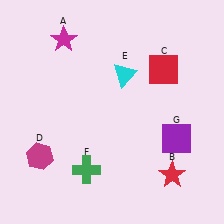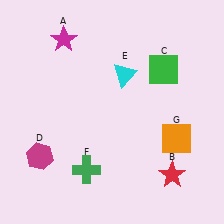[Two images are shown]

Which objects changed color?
C changed from red to green. G changed from purple to orange.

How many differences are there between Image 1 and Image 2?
There are 2 differences between the two images.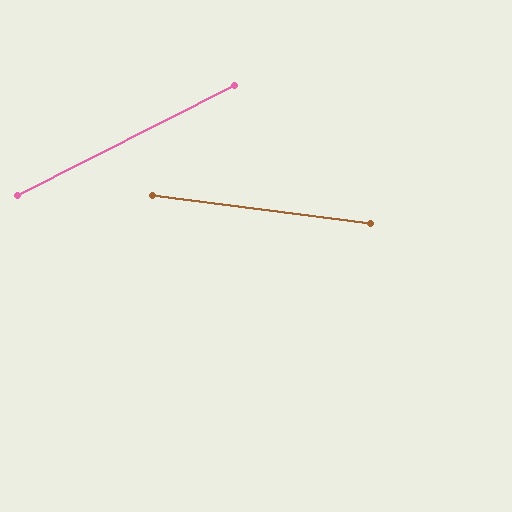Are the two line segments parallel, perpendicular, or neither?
Neither parallel nor perpendicular — they differ by about 34°.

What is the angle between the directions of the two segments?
Approximately 34 degrees.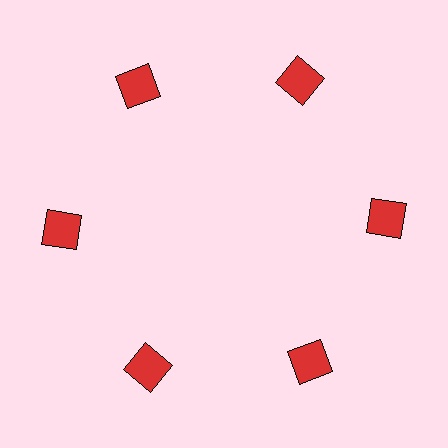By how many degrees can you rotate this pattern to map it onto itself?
The pattern maps onto itself every 60 degrees of rotation.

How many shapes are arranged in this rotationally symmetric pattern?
There are 6 shapes, arranged in 6 groups of 1.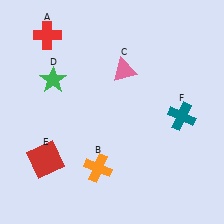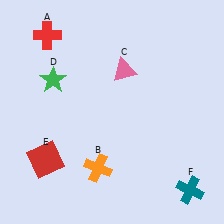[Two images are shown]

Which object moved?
The teal cross (F) moved down.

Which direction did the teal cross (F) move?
The teal cross (F) moved down.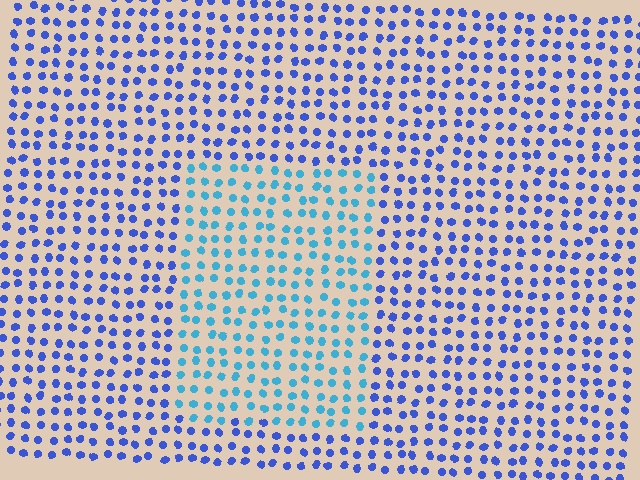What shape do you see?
I see a rectangle.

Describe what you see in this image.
The image is filled with small blue elements in a uniform arrangement. A rectangle-shaped region is visible where the elements are tinted to a slightly different hue, forming a subtle color boundary.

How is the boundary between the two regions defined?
The boundary is defined purely by a slight shift in hue (about 36 degrees). Spacing, size, and orientation are identical on both sides.